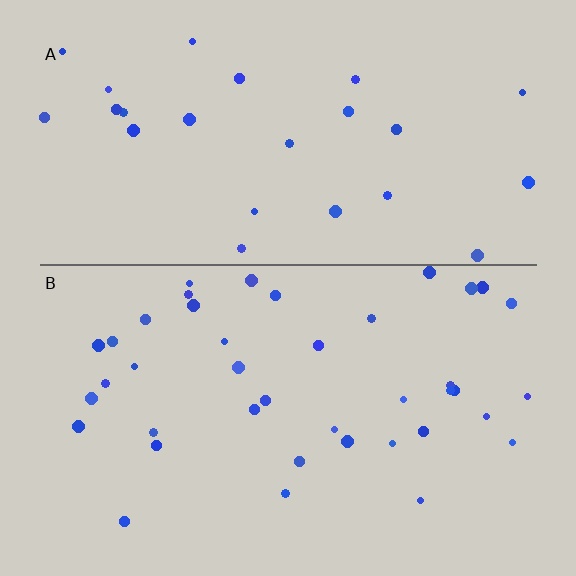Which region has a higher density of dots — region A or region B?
B (the bottom).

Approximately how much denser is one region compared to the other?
Approximately 1.6× — region B over region A.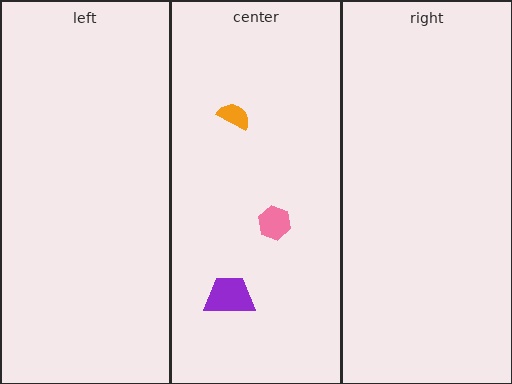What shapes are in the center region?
The purple trapezoid, the pink hexagon, the orange semicircle.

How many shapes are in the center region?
3.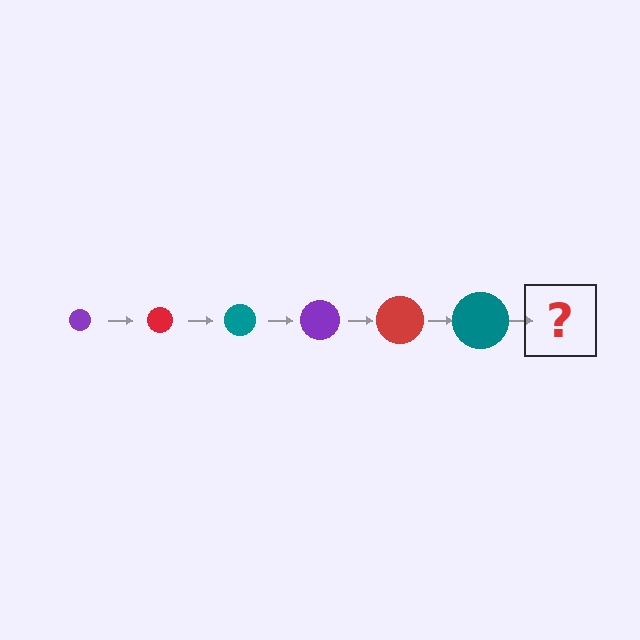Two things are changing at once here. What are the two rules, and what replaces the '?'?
The two rules are that the circle grows larger each step and the color cycles through purple, red, and teal. The '?' should be a purple circle, larger than the previous one.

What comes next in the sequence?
The next element should be a purple circle, larger than the previous one.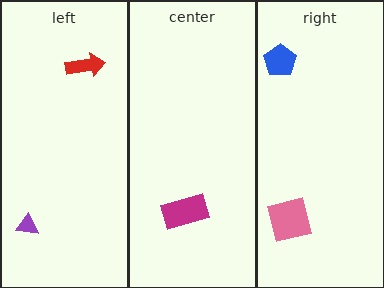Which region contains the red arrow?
The left region.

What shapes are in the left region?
The red arrow, the purple triangle.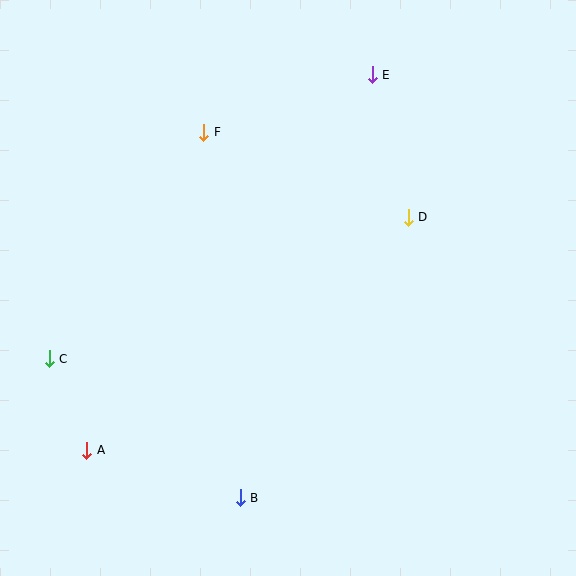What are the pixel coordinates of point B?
Point B is at (240, 498).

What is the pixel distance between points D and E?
The distance between D and E is 147 pixels.